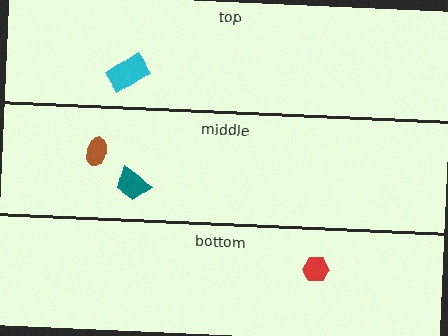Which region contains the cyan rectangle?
The top region.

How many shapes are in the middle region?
2.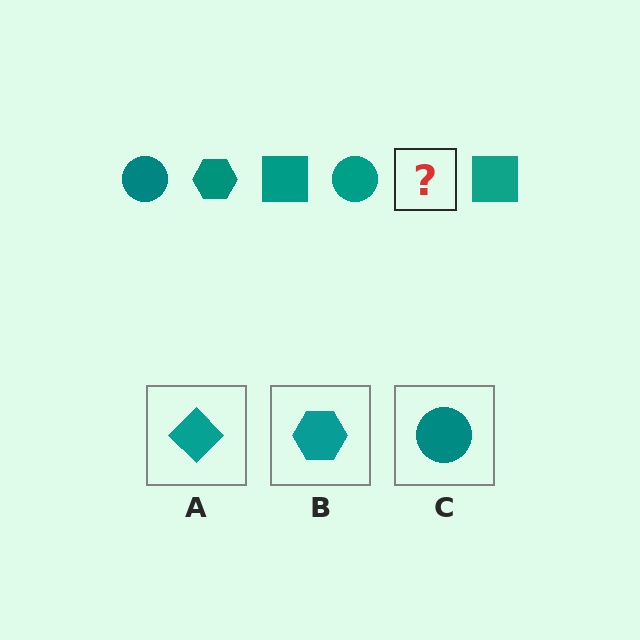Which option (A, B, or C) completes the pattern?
B.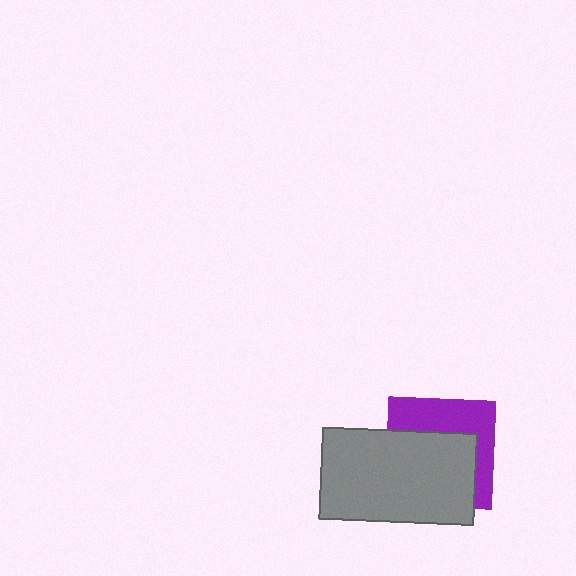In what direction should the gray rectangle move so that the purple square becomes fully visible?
The gray rectangle should move toward the lower-left. That is the shortest direction to clear the overlap and leave the purple square fully visible.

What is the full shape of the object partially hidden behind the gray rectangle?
The partially hidden object is a purple square.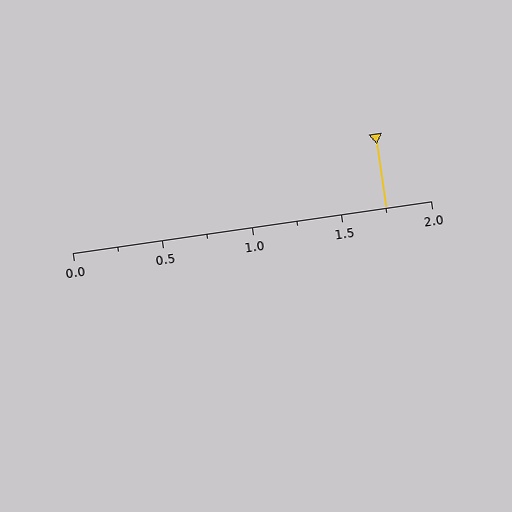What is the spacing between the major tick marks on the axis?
The major ticks are spaced 0.5 apart.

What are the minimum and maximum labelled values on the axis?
The axis runs from 0.0 to 2.0.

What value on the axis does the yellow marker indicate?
The marker indicates approximately 1.75.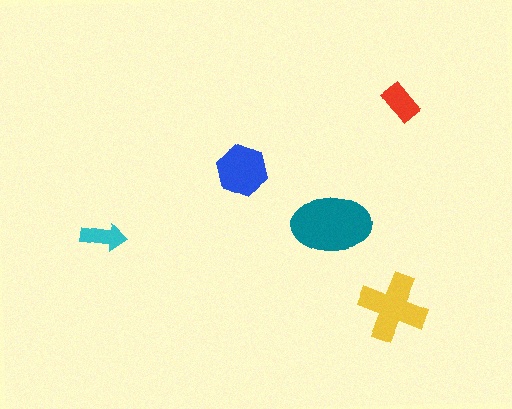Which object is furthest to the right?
The red rectangle is rightmost.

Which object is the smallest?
The cyan arrow.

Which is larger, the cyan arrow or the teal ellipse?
The teal ellipse.